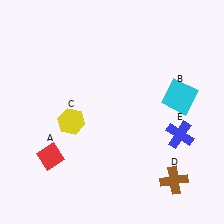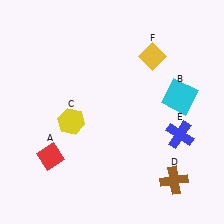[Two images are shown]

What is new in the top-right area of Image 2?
A yellow diamond (F) was added in the top-right area of Image 2.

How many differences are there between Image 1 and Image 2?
There is 1 difference between the two images.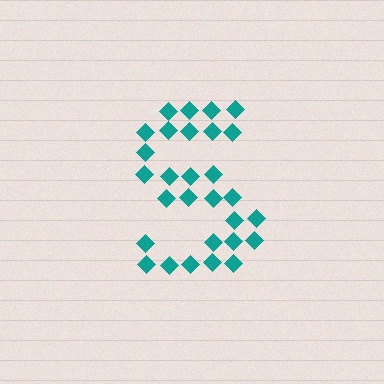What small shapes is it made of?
It is made of small diamonds.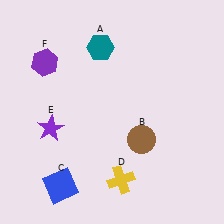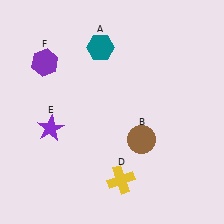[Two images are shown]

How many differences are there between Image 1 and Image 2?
There is 1 difference between the two images.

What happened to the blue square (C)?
The blue square (C) was removed in Image 2. It was in the bottom-left area of Image 1.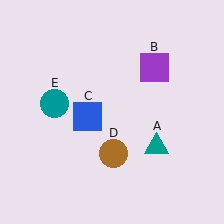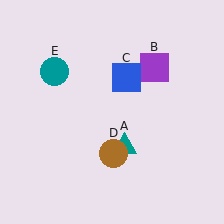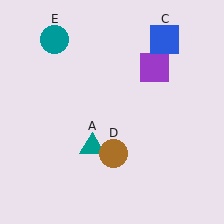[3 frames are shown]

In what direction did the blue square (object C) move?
The blue square (object C) moved up and to the right.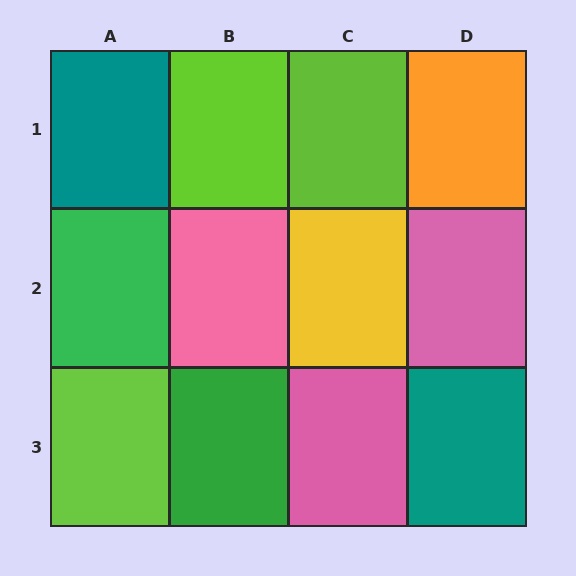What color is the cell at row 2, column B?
Pink.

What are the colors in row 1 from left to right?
Teal, lime, lime, orange.